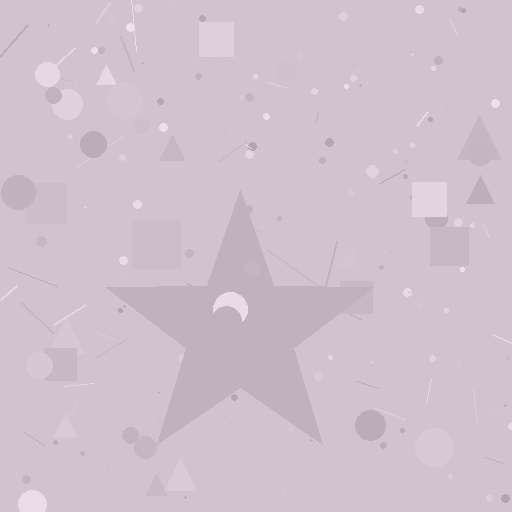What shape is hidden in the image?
A star is hidden in the image.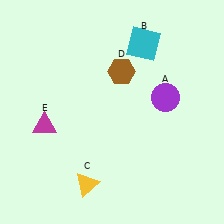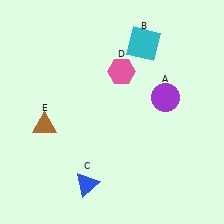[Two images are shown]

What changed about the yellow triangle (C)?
In Image 1, C is yellow. In Image 2, it changed to blue.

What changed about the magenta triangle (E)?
In Image 1, E is magenta. In Image 2, it changed to brown.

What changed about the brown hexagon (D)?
In Image 1, D is brown. In Image 2, it changed to pink.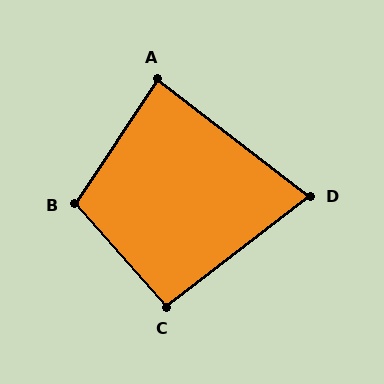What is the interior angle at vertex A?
Approximately 86 degrees (approximately right).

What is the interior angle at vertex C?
Approximately 94 degrees (approximately right).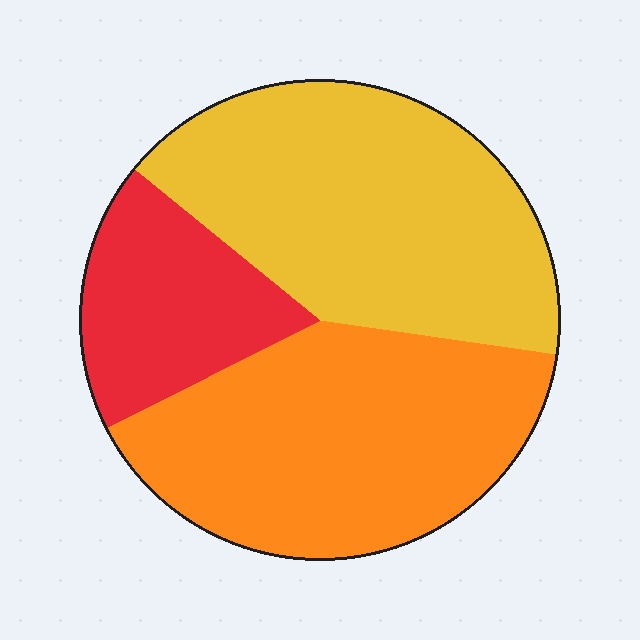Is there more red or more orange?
Orange.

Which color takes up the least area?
Red, at roughly 20%.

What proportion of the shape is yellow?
Yellow takes up about two fifths (2/5) of the shape.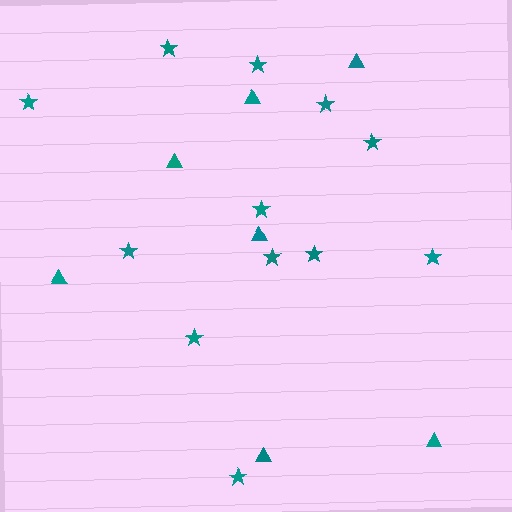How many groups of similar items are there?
There are 2 groups: one group of triangles (7) and one group of stars (12).